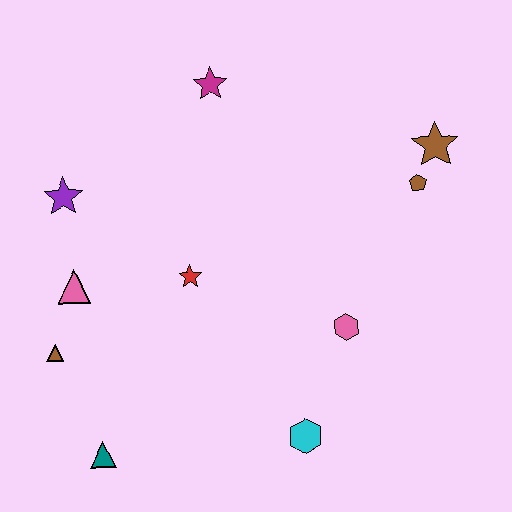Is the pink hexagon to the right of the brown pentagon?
No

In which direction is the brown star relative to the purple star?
The brown star is to the right of the purple star.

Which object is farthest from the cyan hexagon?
The magenta star is farthest from the cyan hexagon.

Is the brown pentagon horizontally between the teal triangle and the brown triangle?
No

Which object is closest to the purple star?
The pink triangle is closest to the purple star.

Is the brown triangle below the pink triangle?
Yes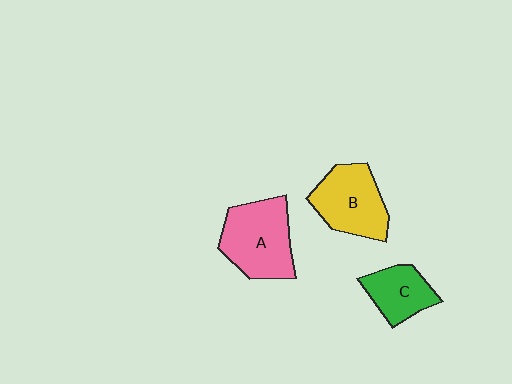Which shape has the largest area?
Shape A (pink).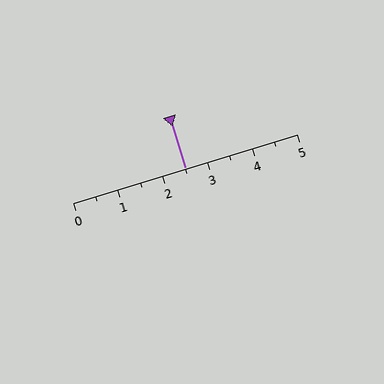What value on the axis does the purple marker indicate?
The marker indicates approximately 2.5.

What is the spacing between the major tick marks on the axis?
The major ticks are spaced 1 apart.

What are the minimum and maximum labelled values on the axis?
The axis runs from 0 to 5.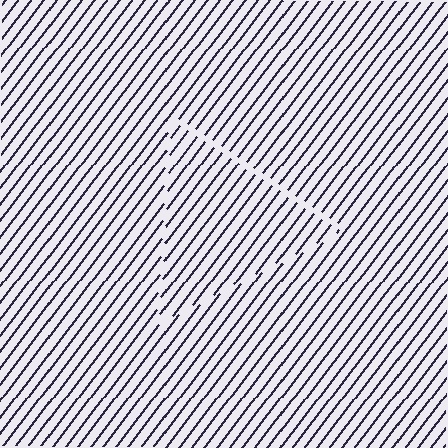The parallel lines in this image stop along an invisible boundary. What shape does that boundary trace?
An illusory triangle. The interior of the shape contains the same grating, shifted by half a period — the contour is defined by the phase discontinuity where line-ends from the inner and outer gratings abut.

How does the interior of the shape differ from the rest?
The interior of the shape contains the same grating, shifted by half a period — the contour is defined by the phase discontinuity where line-ends from the inner and outer gratings abut.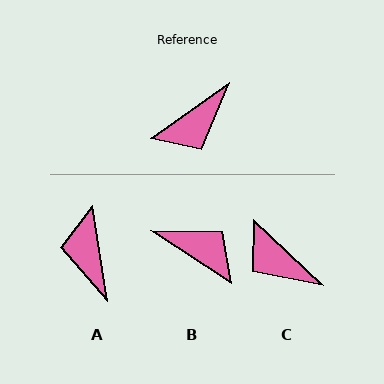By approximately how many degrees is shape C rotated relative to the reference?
Approximately 78 degrees clockwise.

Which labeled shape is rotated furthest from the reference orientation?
A, about 116 degrees away.